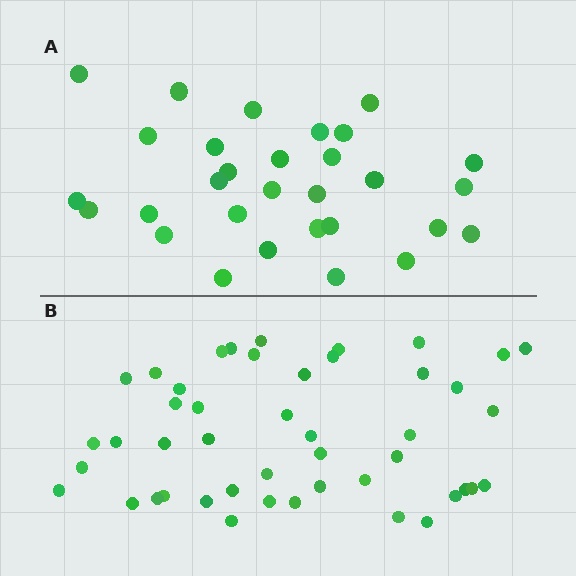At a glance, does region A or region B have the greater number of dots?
Region B (the bottom region) has more dots.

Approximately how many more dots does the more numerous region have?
Region B has approximately 15 more dots than region A.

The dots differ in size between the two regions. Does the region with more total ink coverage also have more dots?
No. Region A has more total ink coverage because its dots are larger, but region B actually contains more individual dots. Total area can be misleading — the number of items is what matters here.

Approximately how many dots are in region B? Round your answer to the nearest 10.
About 50 dots. (The exact count is 46, which rounds to 50.)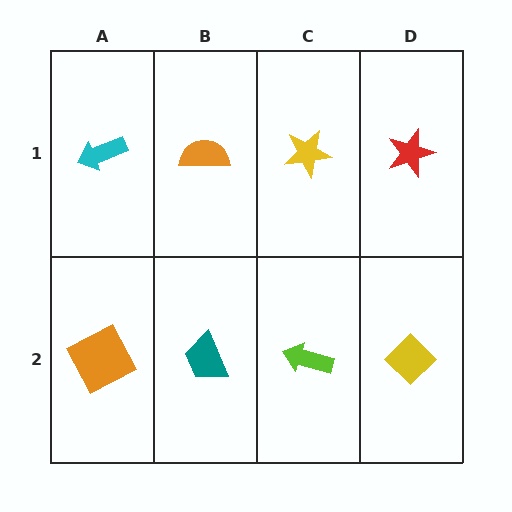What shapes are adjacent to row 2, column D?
A red star (row 1, column D), a lime arrow (row 2, column C).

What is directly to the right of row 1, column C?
A red star.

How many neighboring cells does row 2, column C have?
3.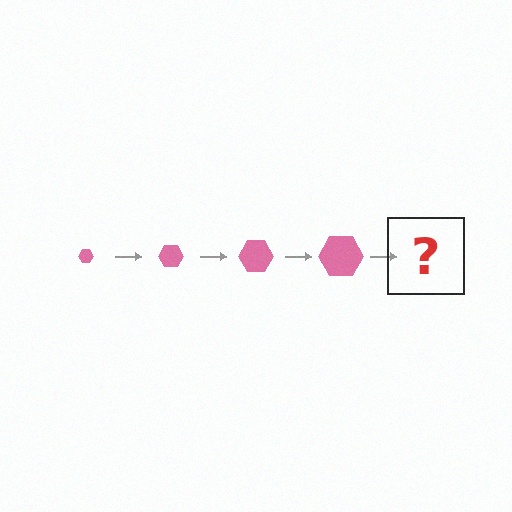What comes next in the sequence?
The next element should be a pink hexagon, larger than the previous one.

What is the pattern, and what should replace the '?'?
The pattern is that the hexagon gets progressively larger each step. The '?' should be a pink hexagon, larger than the previous one.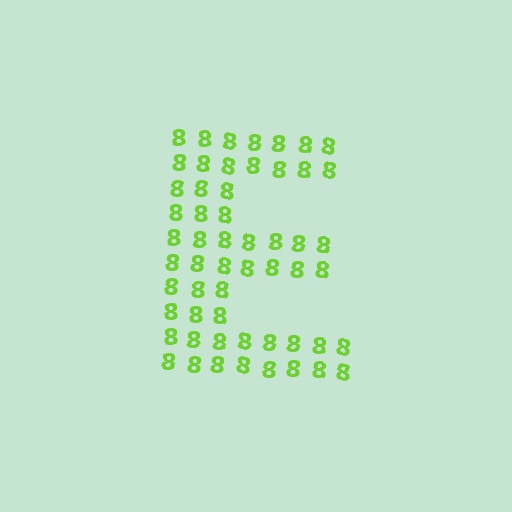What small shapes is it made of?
It is made of small digit 8's.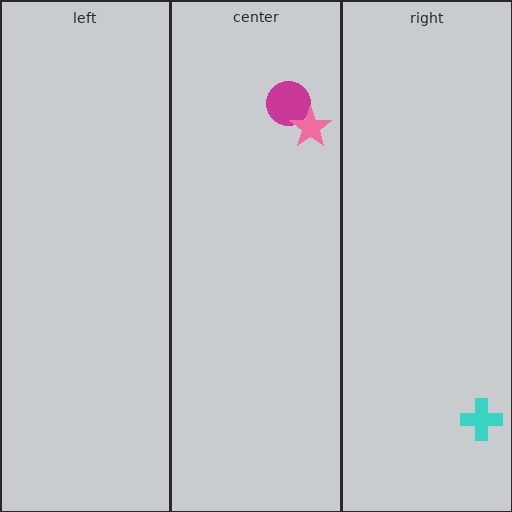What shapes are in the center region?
The magenta circle, the pink star.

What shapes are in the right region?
The cyan cross.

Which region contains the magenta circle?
The center region.